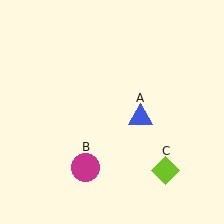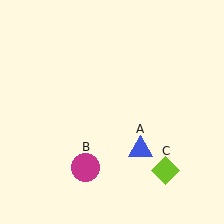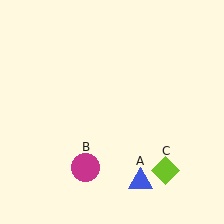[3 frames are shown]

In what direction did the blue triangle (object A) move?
The blue triangle (object A) moved down.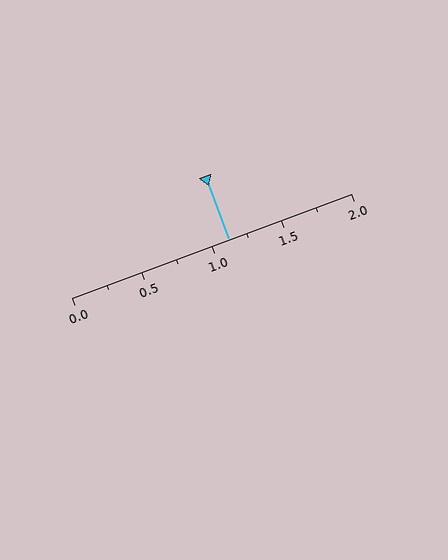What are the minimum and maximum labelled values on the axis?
The axis runs from 0.0 to 2.0.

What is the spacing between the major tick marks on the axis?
The major ticks are spaced 0.5 apart.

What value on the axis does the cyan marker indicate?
The marker indicates approximately 1.12.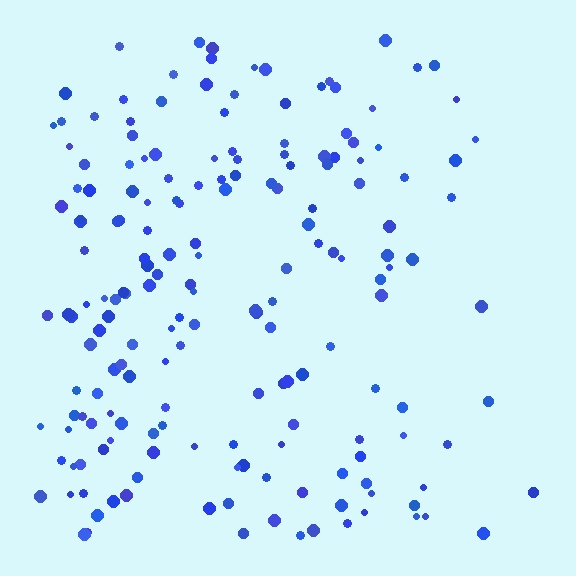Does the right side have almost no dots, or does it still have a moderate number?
Still a moderate number, just noticeably fewer than the left.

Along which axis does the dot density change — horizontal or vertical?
Horizontal.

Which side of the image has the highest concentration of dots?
The left.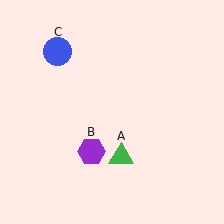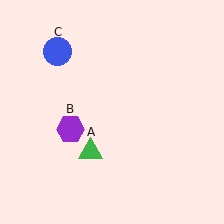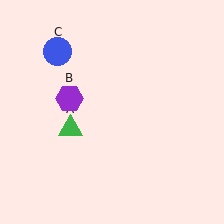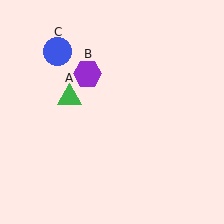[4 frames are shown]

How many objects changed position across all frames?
2 objects changed position: green triangle (object A), purple hexagon (object B).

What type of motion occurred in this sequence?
The green triangle (object A), purple hexagon (object B) rotated clockwise around the center of the scene.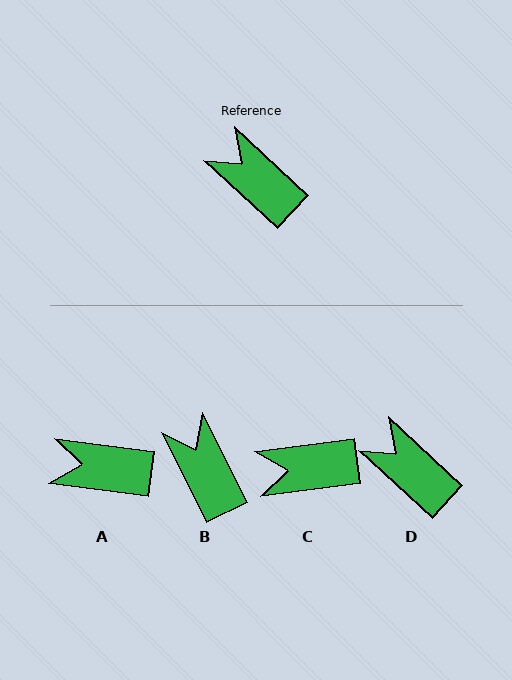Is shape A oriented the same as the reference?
No, it is off by about 35 degrees.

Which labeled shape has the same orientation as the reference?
D.